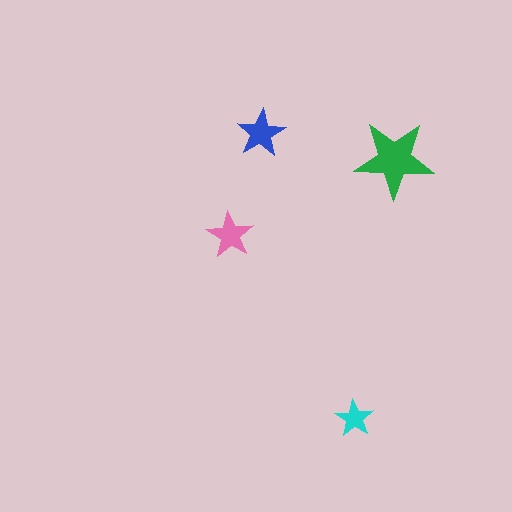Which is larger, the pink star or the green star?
The green one.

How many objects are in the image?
There are 4 objects in the image.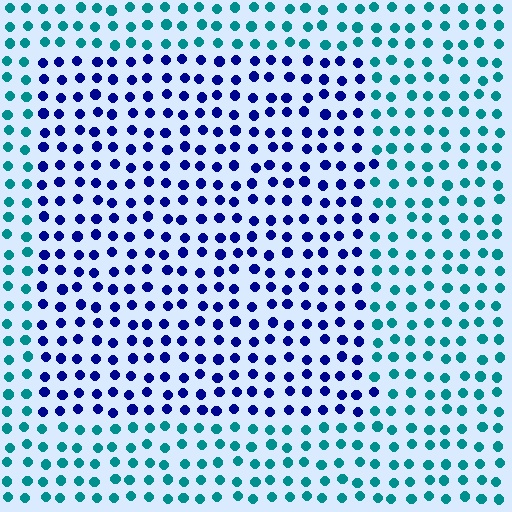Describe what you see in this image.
The image is filled with small teal elements in a uniform arrangement. A rectangle-shaped region is visible where the elements are tinted to a slightly different hue, forming a subtle color boundary.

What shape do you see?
I see a rectangle.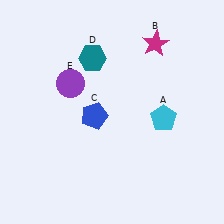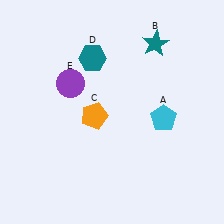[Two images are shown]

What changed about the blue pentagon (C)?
In Image 1, C is blue. In Image 2, it changed to orange.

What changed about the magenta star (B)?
In Image 1, B is magenta. In Image 2, it changed to teal.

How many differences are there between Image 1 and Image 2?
There are 2 differences between the two images.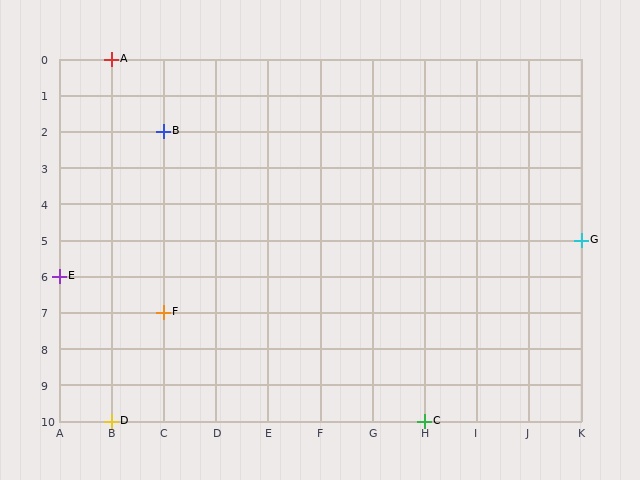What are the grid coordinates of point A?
Point A is at grid coordinates (B, 0).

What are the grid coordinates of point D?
Point D is at grid coordinates (B, 10).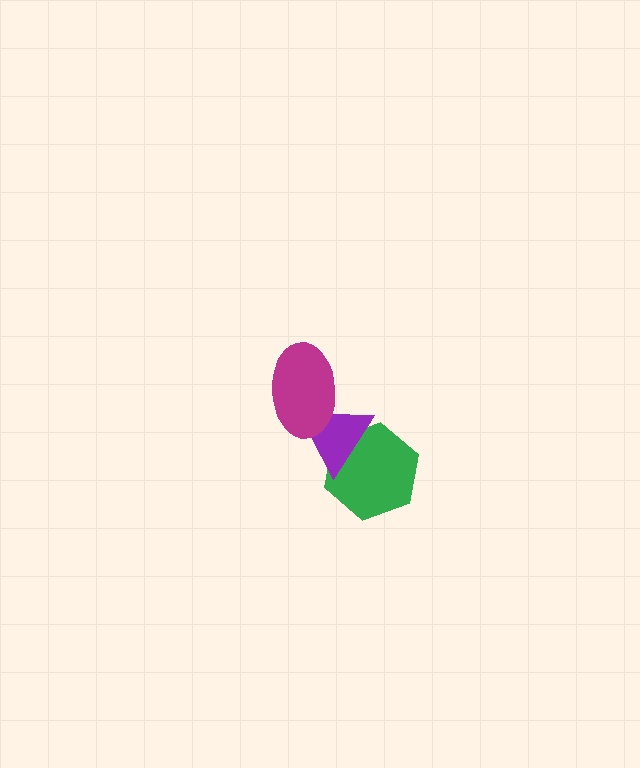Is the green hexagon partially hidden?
Yes, it is partially covered by another shape.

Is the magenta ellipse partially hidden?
No, no other shape covers it.